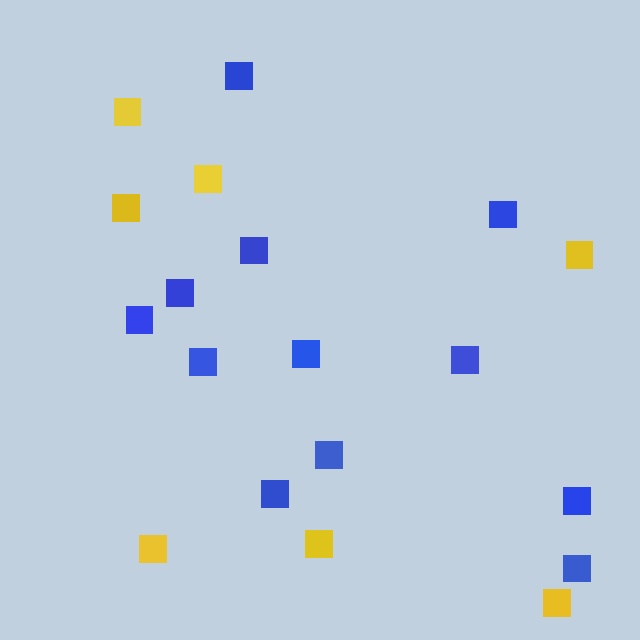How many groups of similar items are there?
There are 2 groups: one group of yellow squares (7) and one group of blue squares (12).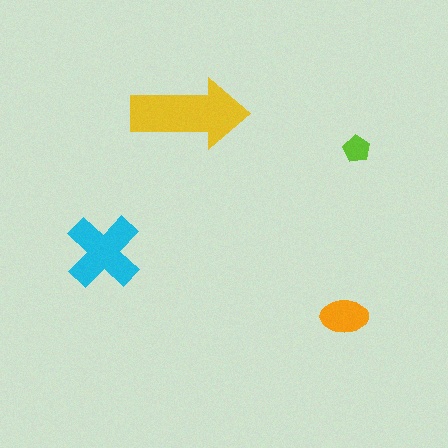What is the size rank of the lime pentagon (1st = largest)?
4th.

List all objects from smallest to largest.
The lime pentagon, the orange ellipse, the cyan cross, the yellow arrow.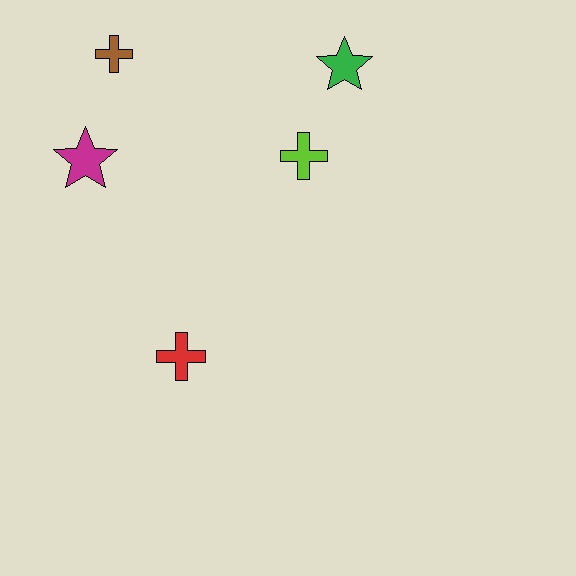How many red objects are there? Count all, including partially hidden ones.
There is 1 red object.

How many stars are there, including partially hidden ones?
There are 2 stars.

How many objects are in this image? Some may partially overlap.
There are 5 objects.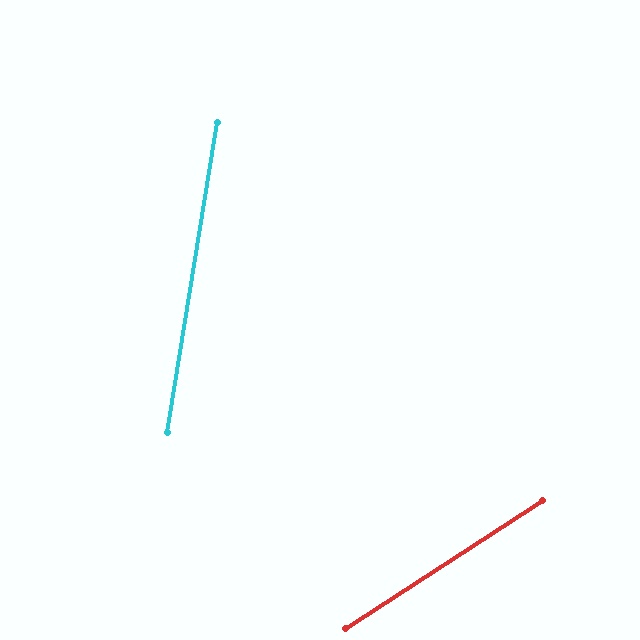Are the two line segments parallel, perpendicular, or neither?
Neither parallel nor perpendicular — they differ by about 48°.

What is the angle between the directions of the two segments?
Approximately 48 degrees.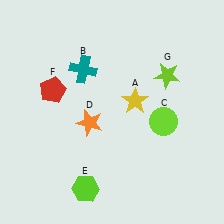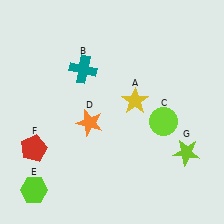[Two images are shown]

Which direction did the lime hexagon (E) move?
The lime hexagon (E) moved left.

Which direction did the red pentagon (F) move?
The red pentagon (F) moved down.